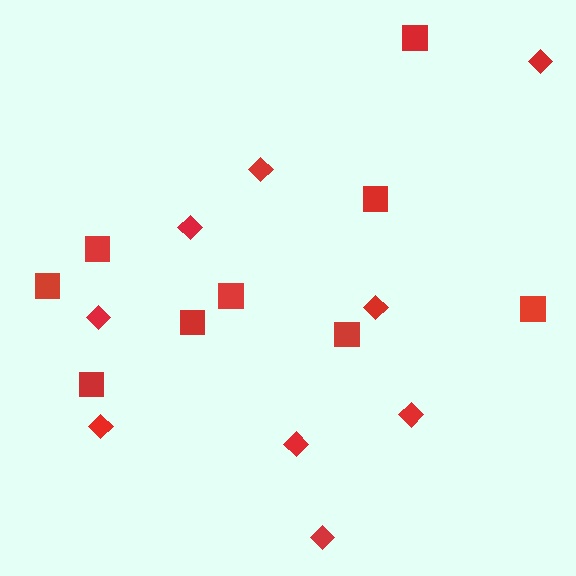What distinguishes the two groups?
There are 2 groups: one group of squares (9) and one group of diamonds (9).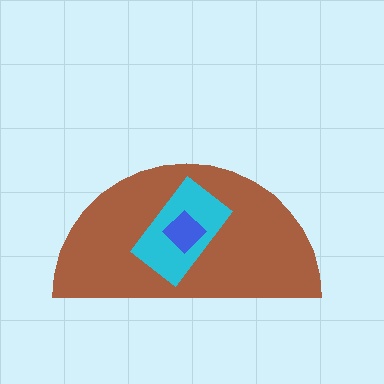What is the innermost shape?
The blue diamond.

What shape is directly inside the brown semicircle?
The cyan rectangle.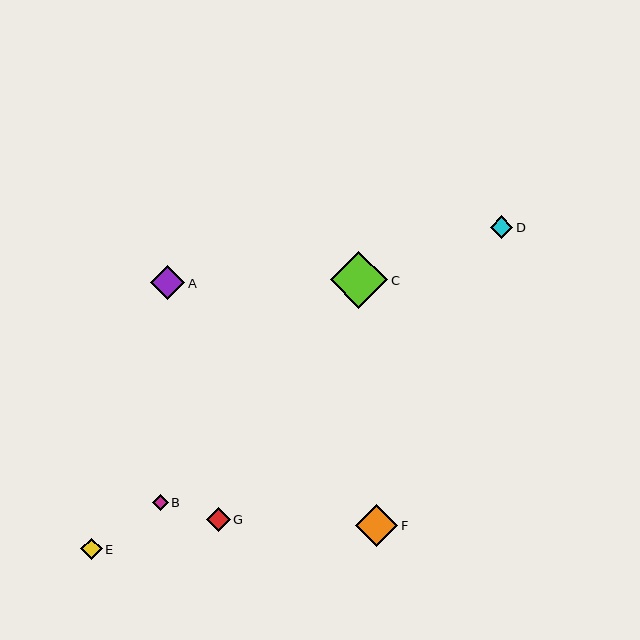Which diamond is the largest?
Diamond C is the largest with a size of approximately 57 pixels.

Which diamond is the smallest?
Diamond B is the smallest with a size of approximately 16 pixels.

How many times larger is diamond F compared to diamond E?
Diamond F is approximately 2.0 times the size of diamond E.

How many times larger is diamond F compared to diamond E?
Diamond F is approximately 2.0 times the size of diamond E.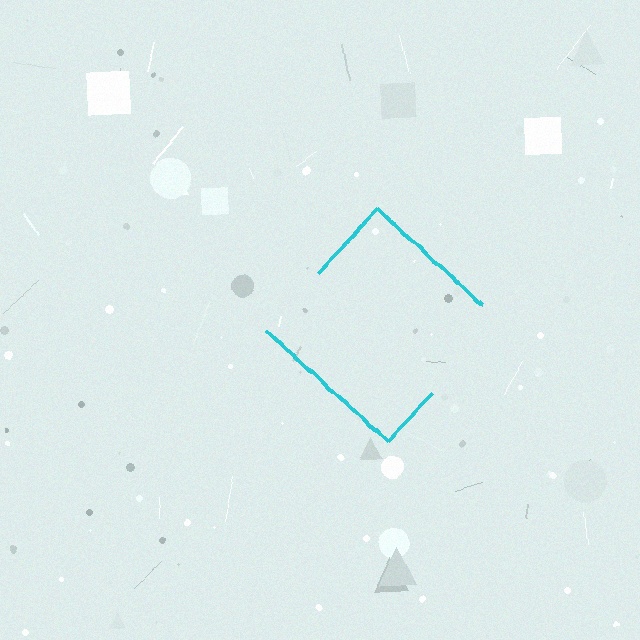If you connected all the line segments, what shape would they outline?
They would outline a diamond.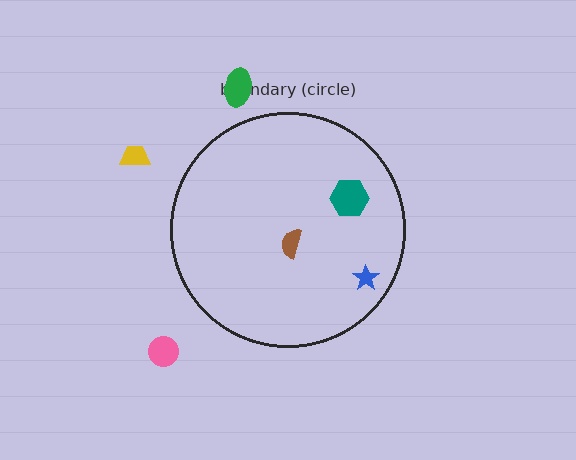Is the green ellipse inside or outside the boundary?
Outside.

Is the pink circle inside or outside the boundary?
Outside.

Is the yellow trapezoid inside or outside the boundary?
Outside.